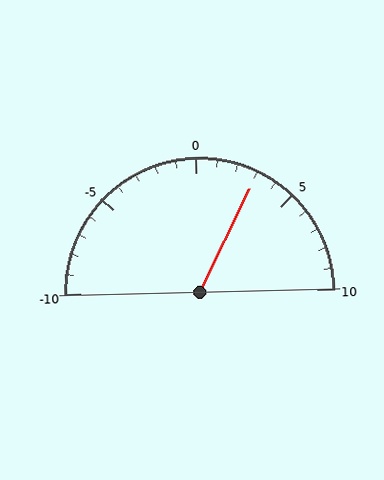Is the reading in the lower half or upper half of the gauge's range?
The reading is in the upper half of the range (-10 to 10).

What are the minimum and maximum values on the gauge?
The gauge ranges from -10 to 10.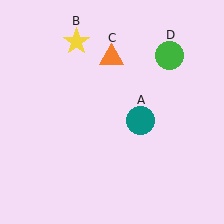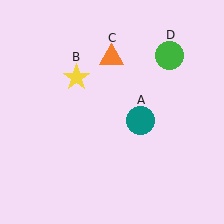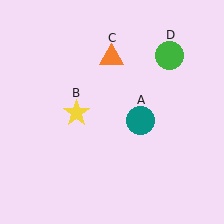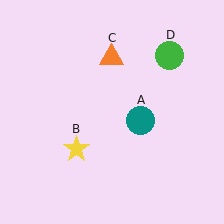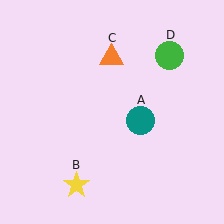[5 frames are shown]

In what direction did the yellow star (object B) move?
The yellow star (object B) moved down.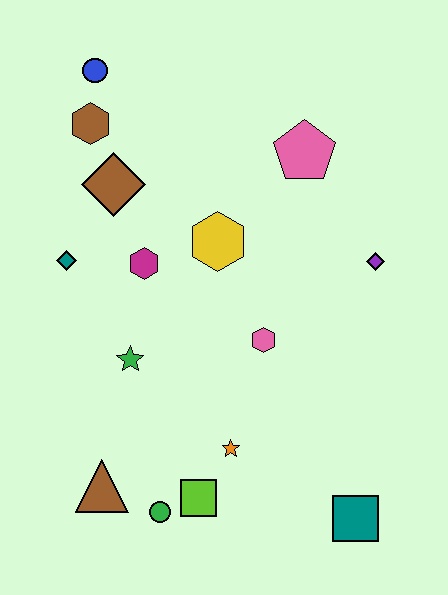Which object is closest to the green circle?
The lime square is closest to the green circle.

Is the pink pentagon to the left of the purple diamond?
Yes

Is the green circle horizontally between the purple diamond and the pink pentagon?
No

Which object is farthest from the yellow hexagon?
The teal square is farthest from the yellow hexagon.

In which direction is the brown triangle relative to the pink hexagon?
The brown triangle is to the left of the pink hexagon.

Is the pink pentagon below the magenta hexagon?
No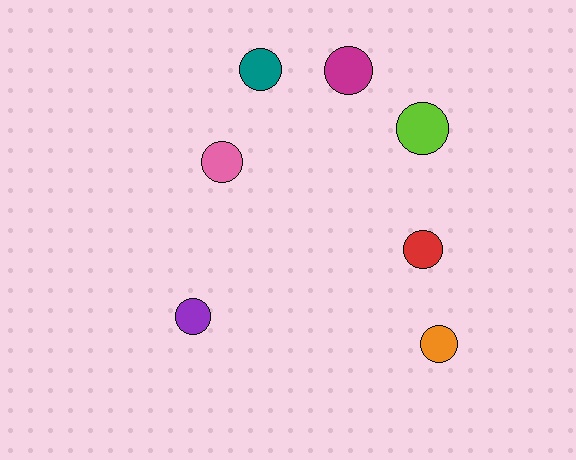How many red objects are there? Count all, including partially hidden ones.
There is 1 red object.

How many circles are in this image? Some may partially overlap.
There are 7 circles.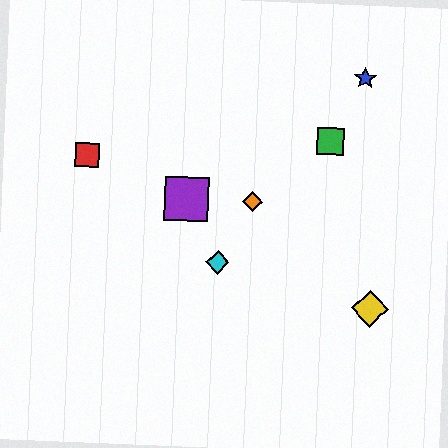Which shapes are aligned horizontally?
The purple square, the orange diamond are aligned horizontally.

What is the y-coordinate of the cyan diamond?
The cyan diamond is at y≈262.